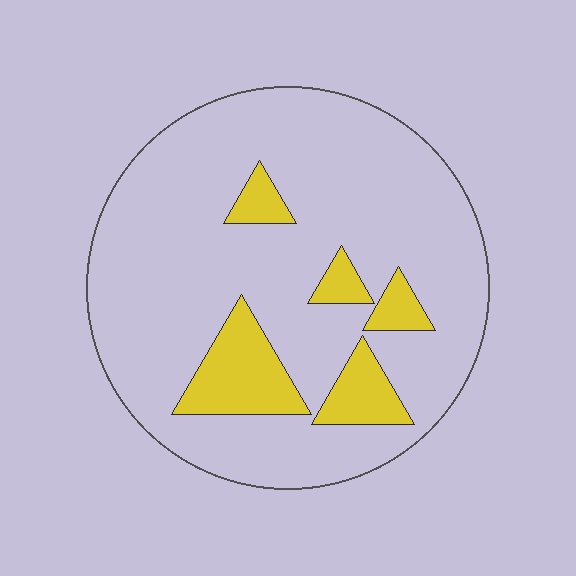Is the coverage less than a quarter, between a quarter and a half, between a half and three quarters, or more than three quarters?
Less than a quarter.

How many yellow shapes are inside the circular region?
5.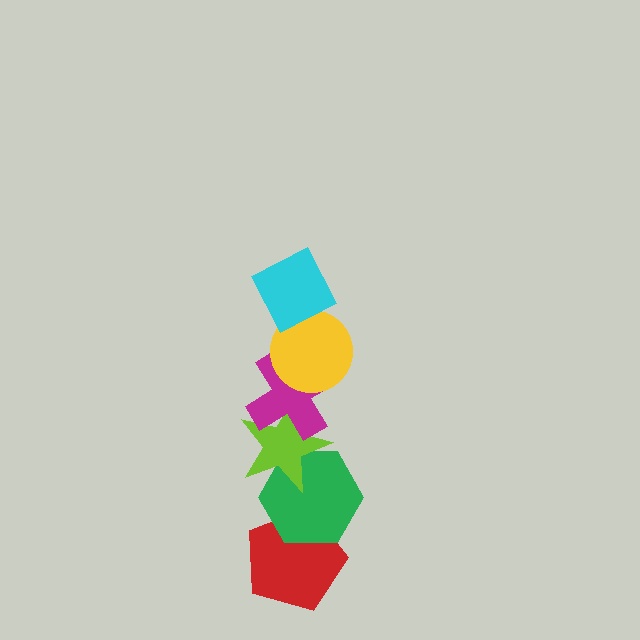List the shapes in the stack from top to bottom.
From top to bottom: the cyan diamond, the yellow circle, the magenta cross, the lime star, the green hexagon, the red pentagon.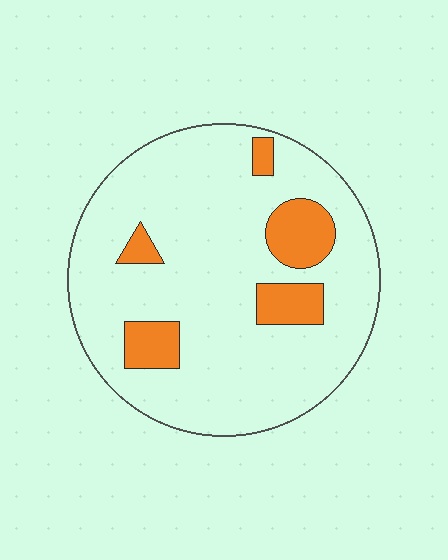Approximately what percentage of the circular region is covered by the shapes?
Approximately 15%.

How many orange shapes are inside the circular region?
5.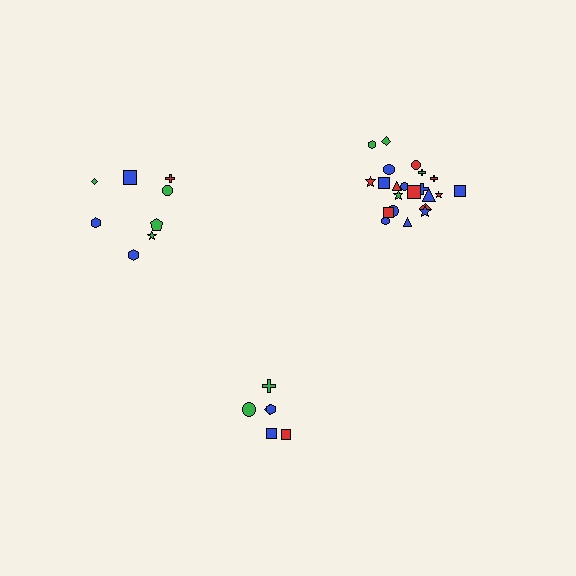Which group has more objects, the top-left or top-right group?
The top-right group.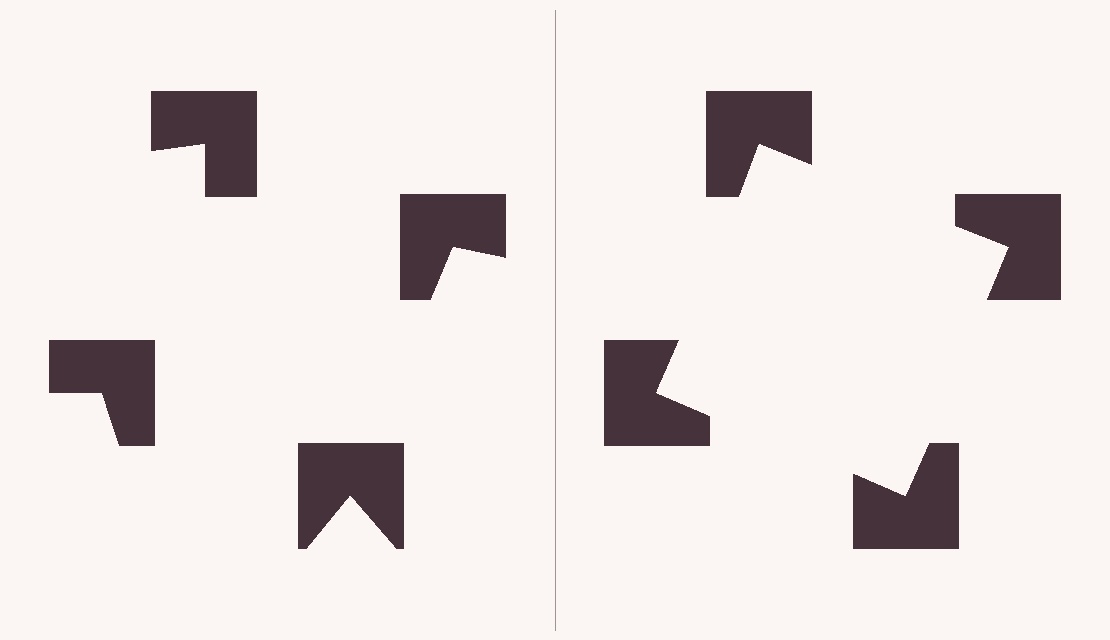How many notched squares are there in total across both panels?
8 — 4 on each side.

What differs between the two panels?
The notched squares are positioned identically on both sides; only the wedge orientations differ. On the right they align to a square; on the left they are misaligned.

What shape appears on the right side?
An illusory square.